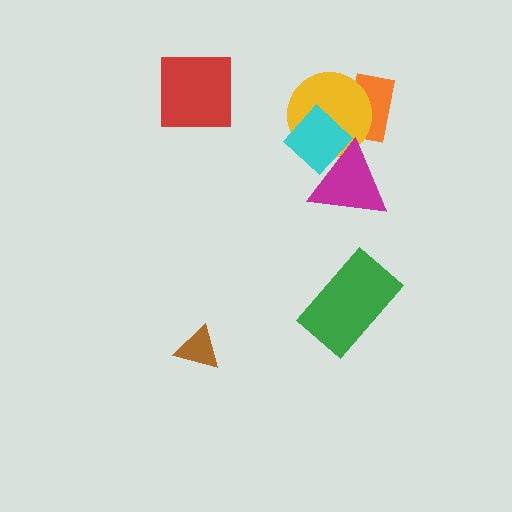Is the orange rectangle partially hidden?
Yes, it is partially covered by another shape.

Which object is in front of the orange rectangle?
The yellow circle is in front of the orange rectangle.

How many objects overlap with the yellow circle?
3 objects overlap with the yellow circle.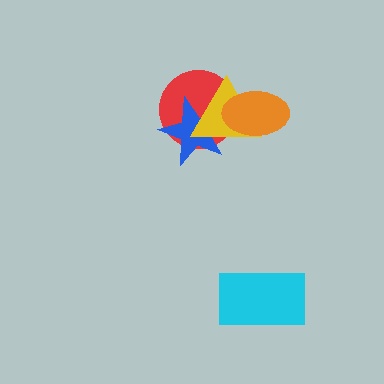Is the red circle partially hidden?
Yes, it is partially covered by another shape.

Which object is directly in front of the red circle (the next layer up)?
The blue star is directly in front of the red circle.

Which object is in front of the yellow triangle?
The orange ellipse is in front of the yellow triangle.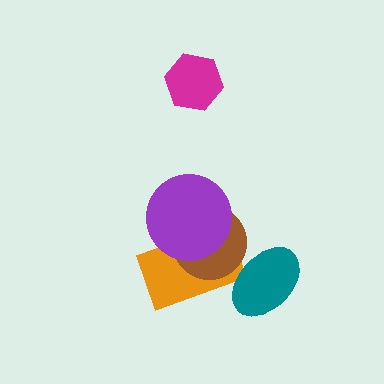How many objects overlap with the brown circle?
3 objects overlap with the brown circle.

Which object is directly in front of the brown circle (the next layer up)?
The teal ellipse is directly in front of the brown circle.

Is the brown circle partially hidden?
Yes, it is partially covered by another shape.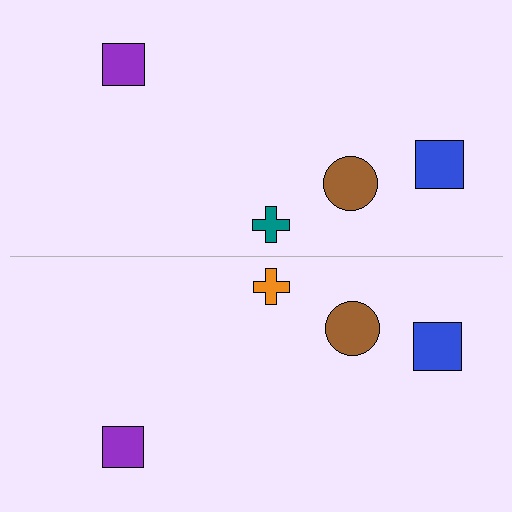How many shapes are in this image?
There are 8 shapes in this image.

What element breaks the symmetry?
The orange cross on the bottom side breaks the symmetry — its mirror counterpart is teal.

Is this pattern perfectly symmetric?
No, the pattern is not perfectly symmetric. The orange cross on the bottom side breaks the symmetry — its mirror counterpart is teal.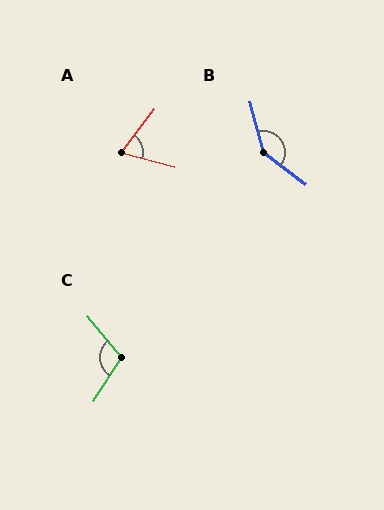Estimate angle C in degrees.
Approximately 109 degrees.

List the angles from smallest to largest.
A (67°), C (109°), B (141°).